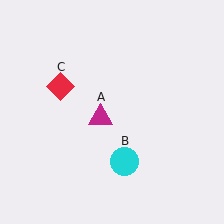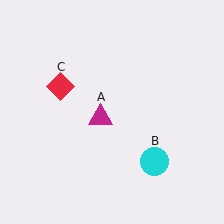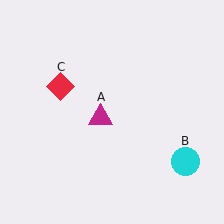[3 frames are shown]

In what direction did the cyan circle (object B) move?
The cyan circle (object B) moved right.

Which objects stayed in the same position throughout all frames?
Magenta triangle (object A) and red diamond (object C) remained stationary.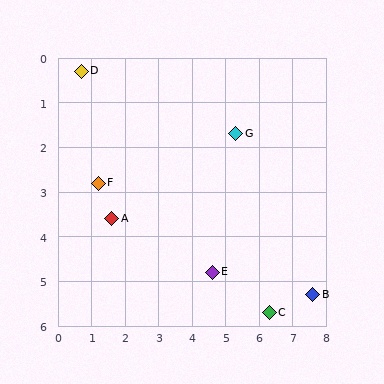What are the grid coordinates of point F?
Point F is at approximately (1.2, 2.8).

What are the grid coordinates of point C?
Point C is at approximately (6.3, 5.7).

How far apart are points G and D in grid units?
Points G and D are about 4.8 grid units apart.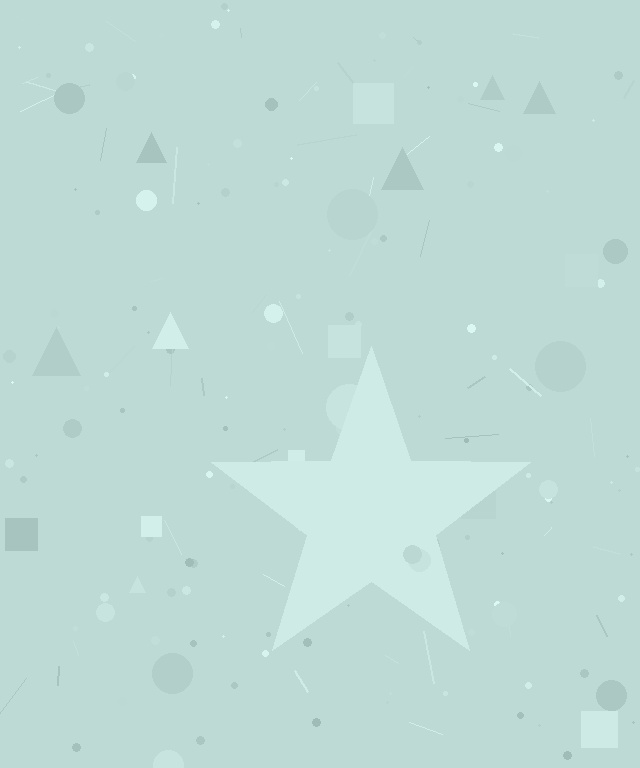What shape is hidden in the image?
A star is hidden in the image.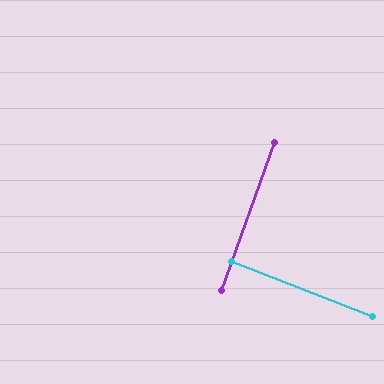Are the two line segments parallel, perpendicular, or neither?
Perpendicular — they meet at approximately 88°.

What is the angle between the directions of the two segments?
Approximately 88 degrees.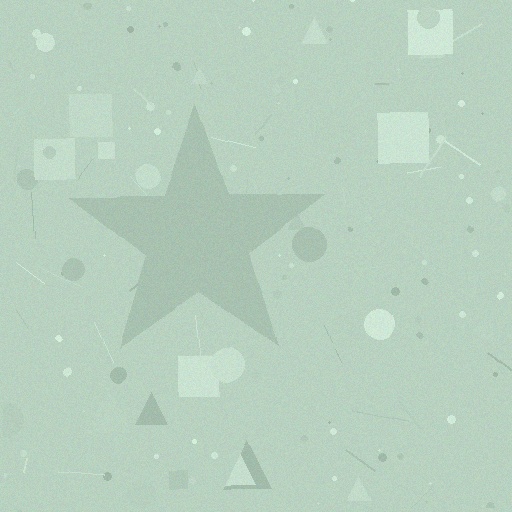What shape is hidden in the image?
A star is hidden in the image.